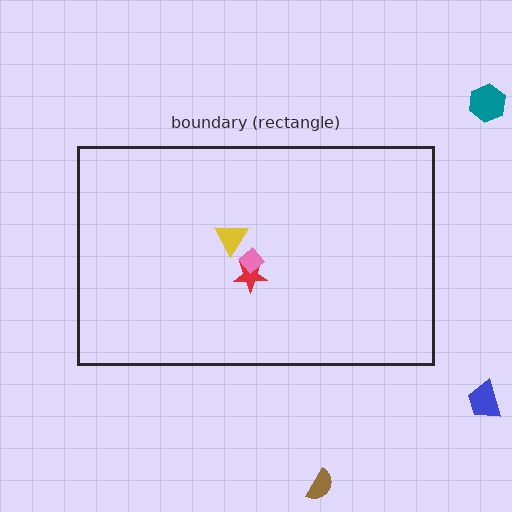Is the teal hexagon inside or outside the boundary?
Outside.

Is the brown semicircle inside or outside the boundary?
Outside.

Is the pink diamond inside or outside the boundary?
Inside.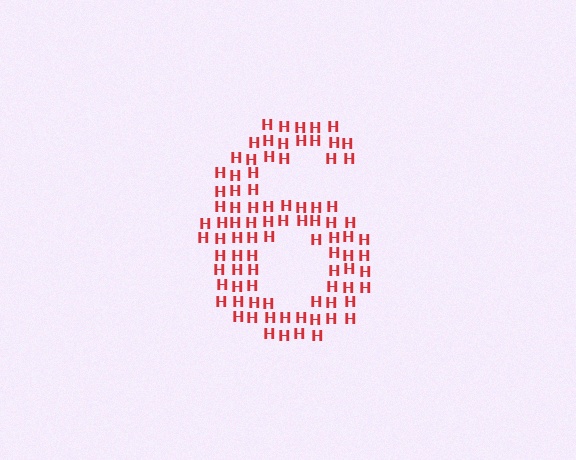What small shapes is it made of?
It is made of small letter H's.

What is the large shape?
The large shape is the digit 6.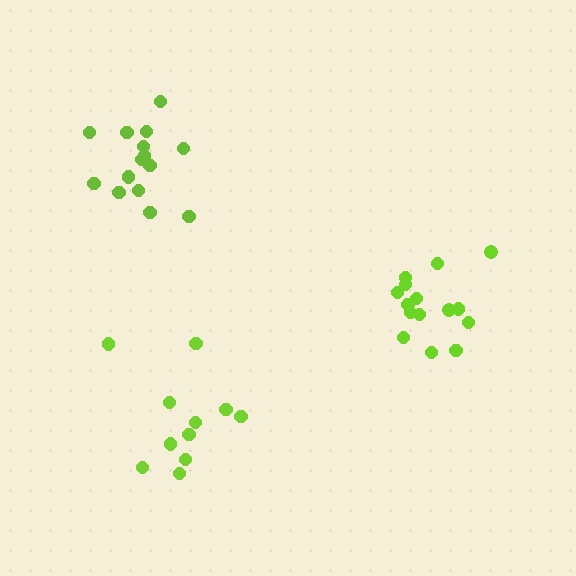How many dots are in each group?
Group 1: 15 dots, Group 2: 15 dots, Group 3: 11 dots (41 total).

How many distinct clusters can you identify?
There are 3 distinct clusters.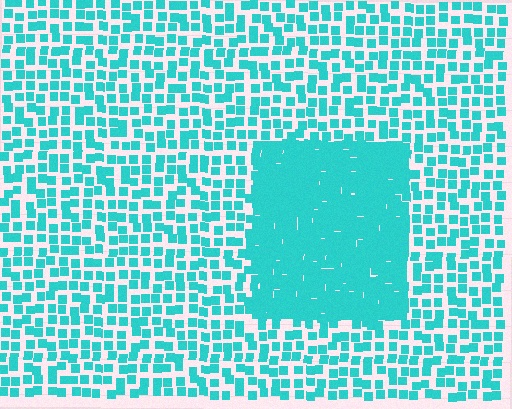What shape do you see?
I see a rectangle.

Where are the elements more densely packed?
The elements are more densely packed inside the rectangle boundary.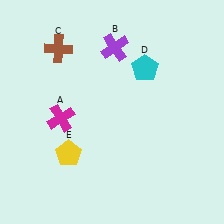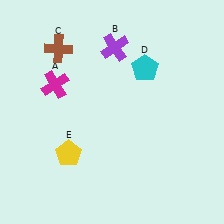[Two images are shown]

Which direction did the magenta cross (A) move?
The magenta cross (A) moved up.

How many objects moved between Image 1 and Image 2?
1 object moved between the two images.